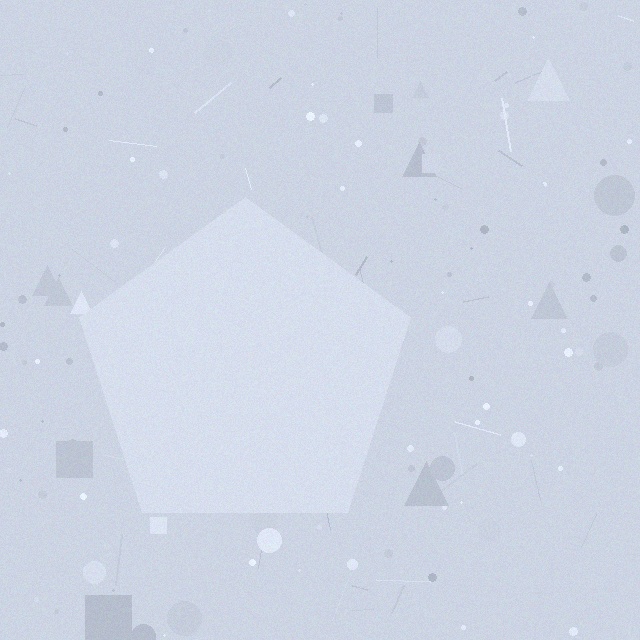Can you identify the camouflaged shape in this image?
The camouflaged shape is a pentagon.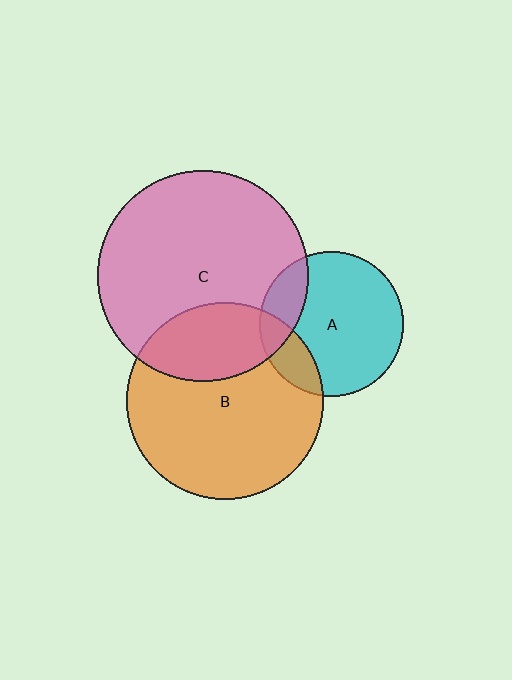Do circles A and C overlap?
Yes.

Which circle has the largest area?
Circle C (pink).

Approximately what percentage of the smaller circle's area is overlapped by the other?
Approximately 20%.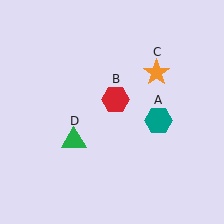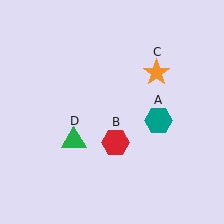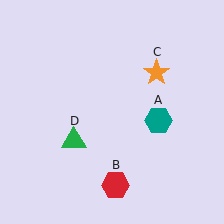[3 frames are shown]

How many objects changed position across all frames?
1 object changed position: red hexagon (object B).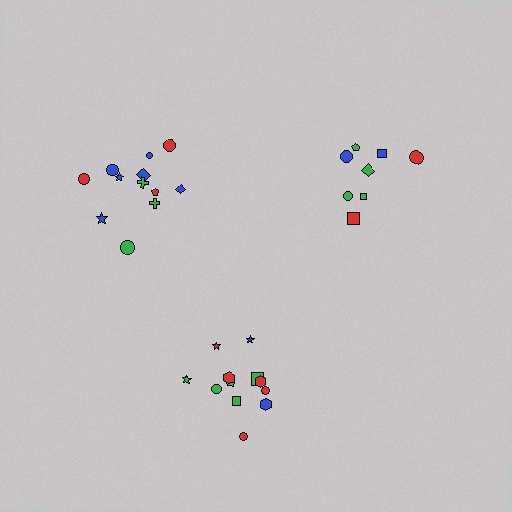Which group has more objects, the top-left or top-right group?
The top-left group.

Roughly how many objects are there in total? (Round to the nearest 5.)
Roughly 30 objects in total.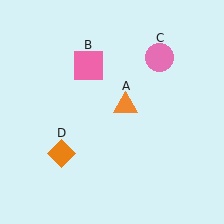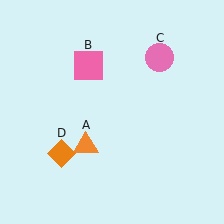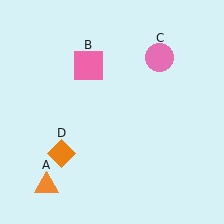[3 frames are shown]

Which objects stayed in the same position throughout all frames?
Pink square (object B) and pink circle (object C) and orange diamond (object D) remained stationary.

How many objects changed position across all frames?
1 object changed position: orange triangle (object A).